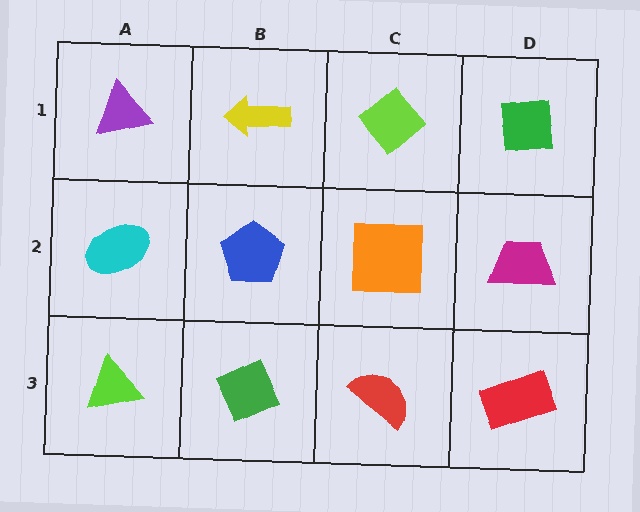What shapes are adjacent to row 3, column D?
A magenta trapezoid (row 2, column D), a red semicircle (row 3, column C).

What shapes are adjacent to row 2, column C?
A lime diamond (row 1, column C), a red semicircle (row 3, column C), a blue pentagon (row 2, column B), a magenta trapezoid (row 2, column D).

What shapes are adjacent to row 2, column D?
A green square (row 1, column D), a red rectangle (row 3, column D), an orange square (row 2, column C).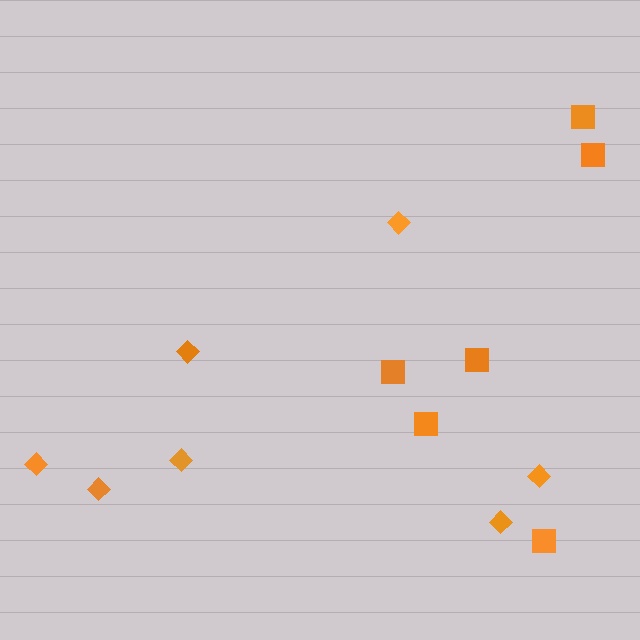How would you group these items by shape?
There are 2 groups: one group of diamonds (7) and one group of squares (6).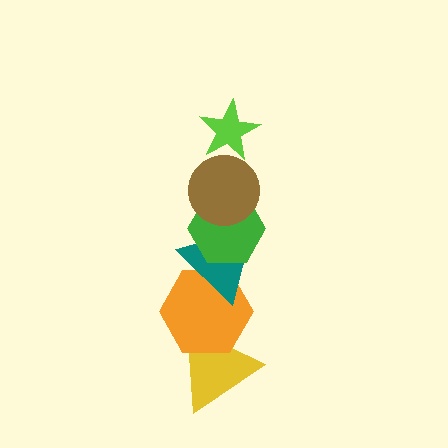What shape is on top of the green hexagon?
The brown circle is on top of the green hexagon.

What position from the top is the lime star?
The lime star is 1st from the top.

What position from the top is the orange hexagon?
The orange hexagon is 5th from the top.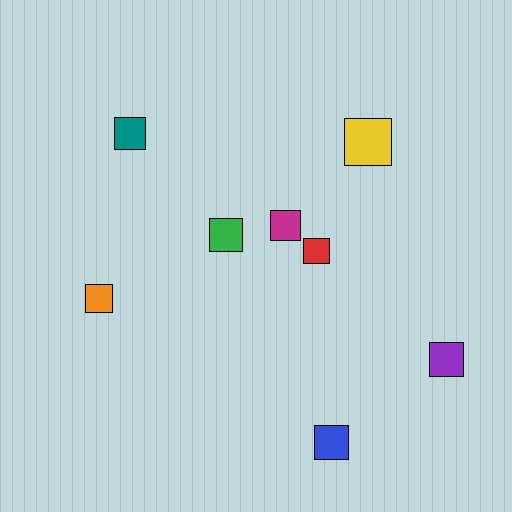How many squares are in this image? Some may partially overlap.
There are 8 squares.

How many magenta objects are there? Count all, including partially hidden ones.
There is 1 magenta object.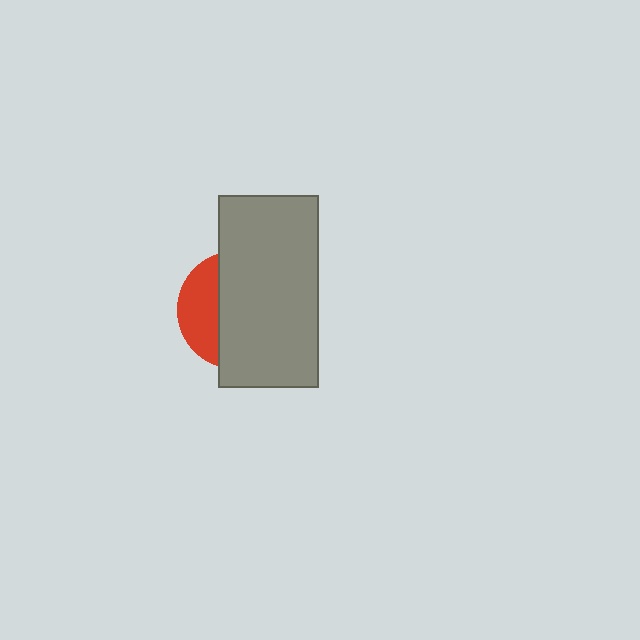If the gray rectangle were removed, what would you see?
You would see the complete red circle.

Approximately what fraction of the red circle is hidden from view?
Roughly 69% of the red circle is hidden behind the gray rectangle.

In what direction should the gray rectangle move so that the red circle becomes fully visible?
The gray rectangle should move right. That is the shortest direction to clear the overlap and leave the red circle fully visible.